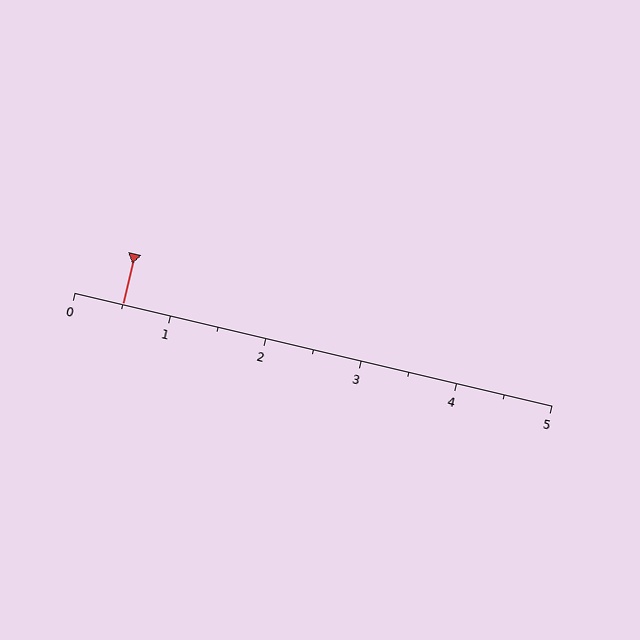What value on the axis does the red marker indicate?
The marker indicates approximately 0.5.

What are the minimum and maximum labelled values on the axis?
The axis runs from 0 to 5.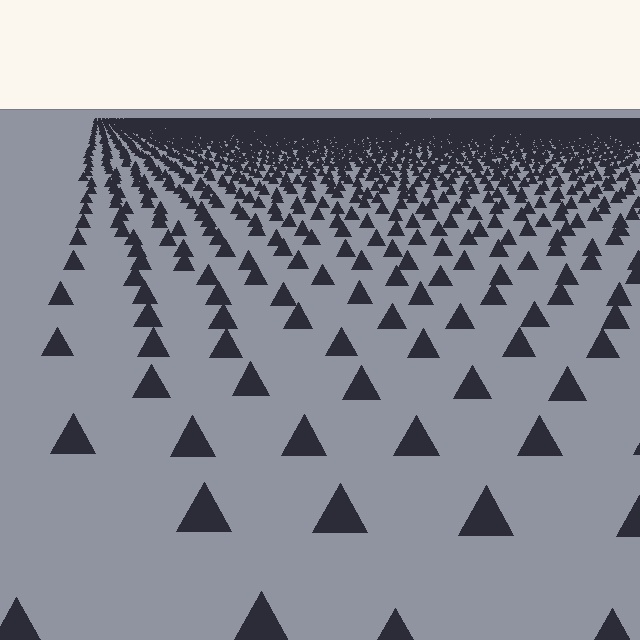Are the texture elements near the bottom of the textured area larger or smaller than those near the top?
Larger. Near the bottom, elements are closer to the viewer and appear at a bigger on-screen size.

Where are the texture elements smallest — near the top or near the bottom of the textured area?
Near the top.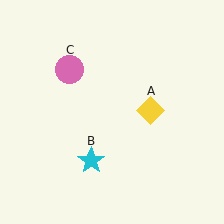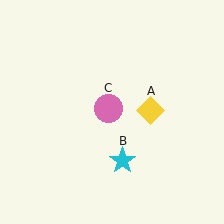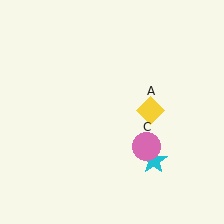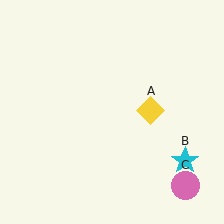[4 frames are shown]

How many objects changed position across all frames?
2 objects changed position: cyan star (object B), pink circle (object C).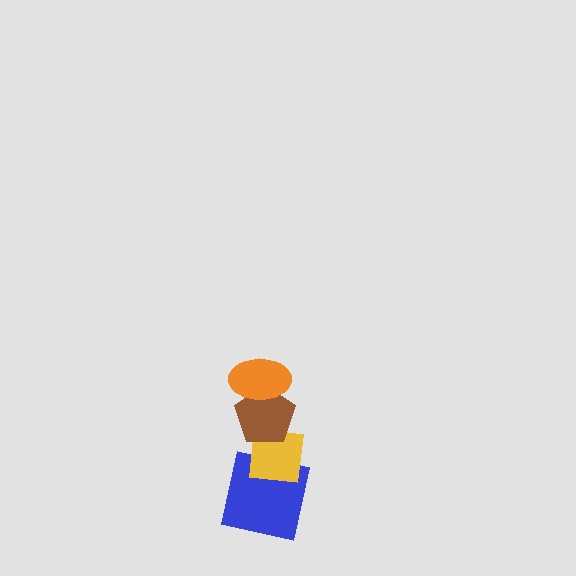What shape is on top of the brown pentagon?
The orange ellipse is on top of the brown pentagon.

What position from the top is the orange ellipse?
The orange ellipse is 1st from the top.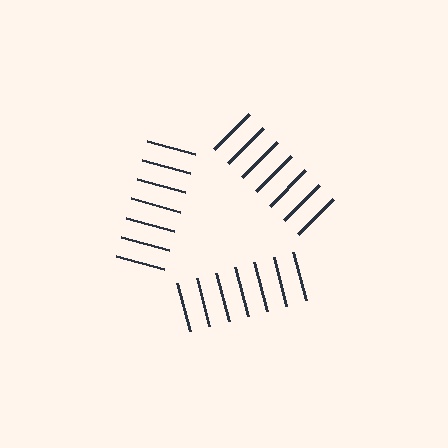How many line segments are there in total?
21 — 7 along each of the 3 edges.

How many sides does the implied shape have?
3 sides — the line-ends trace a triangle.